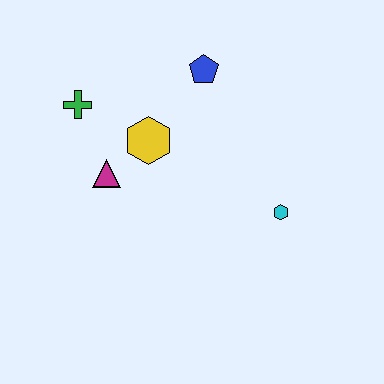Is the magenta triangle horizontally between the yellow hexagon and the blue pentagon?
No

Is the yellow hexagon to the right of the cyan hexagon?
No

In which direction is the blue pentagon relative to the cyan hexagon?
The blue pentagon is above the cyan hexagon.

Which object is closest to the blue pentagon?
The yellow hexagon is closest to the blue pentagon.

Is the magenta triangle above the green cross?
No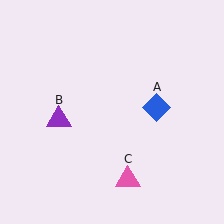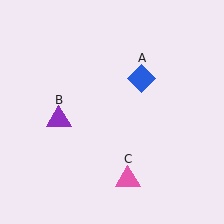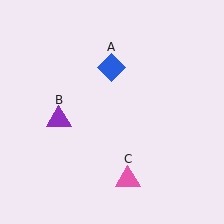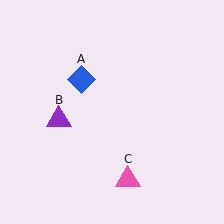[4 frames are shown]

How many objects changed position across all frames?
1 object changed position: blue diamond (object A).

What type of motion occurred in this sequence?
The blue diamond (object A) rotated counterclockwise around the center of the scene.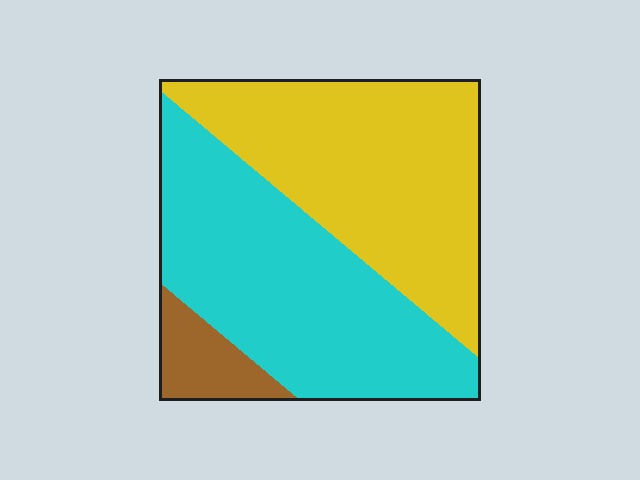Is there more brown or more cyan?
Cyan.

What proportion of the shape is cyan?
Cyan covers about 45% of the shape.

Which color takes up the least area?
Brown, at roughly 10%.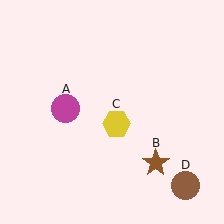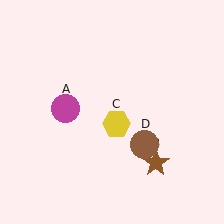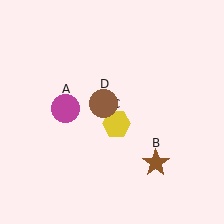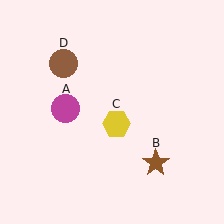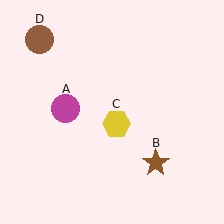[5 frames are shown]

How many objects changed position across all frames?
1 object changed position: brown circle (object D).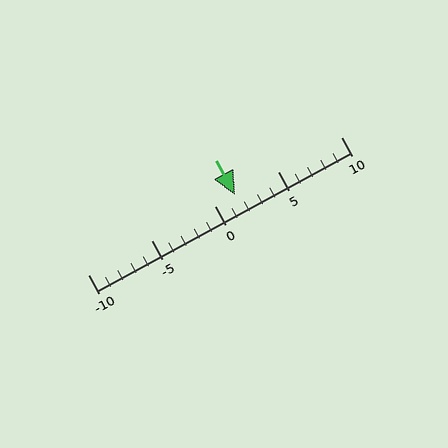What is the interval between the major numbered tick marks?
The major tick marks are spaced 5 units apart.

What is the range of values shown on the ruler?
The ruler shows values from -10 to 10.